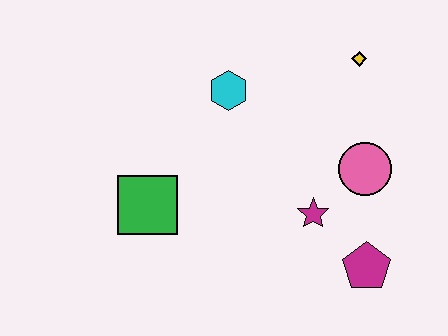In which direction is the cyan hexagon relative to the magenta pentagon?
The cyan hexagon is above the magenta pentagon.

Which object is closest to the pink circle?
The magenta star is closest to the pink circle.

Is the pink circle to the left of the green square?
No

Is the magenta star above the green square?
No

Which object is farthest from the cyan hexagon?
The magenta pentagon is farthest from the cyan hexagon.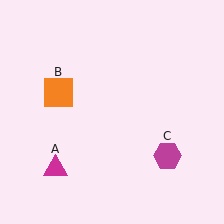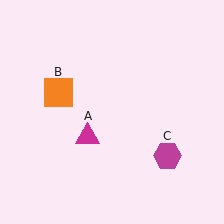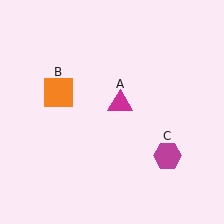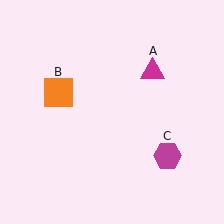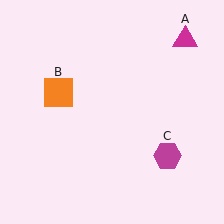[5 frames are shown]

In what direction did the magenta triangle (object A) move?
The magenta triangle (object A) moved up and to the right.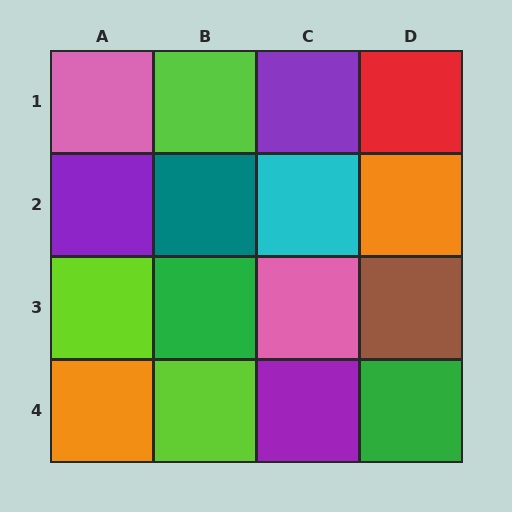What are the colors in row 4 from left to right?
Orange, lime, purple, green.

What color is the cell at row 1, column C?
Purple.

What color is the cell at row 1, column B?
Lime.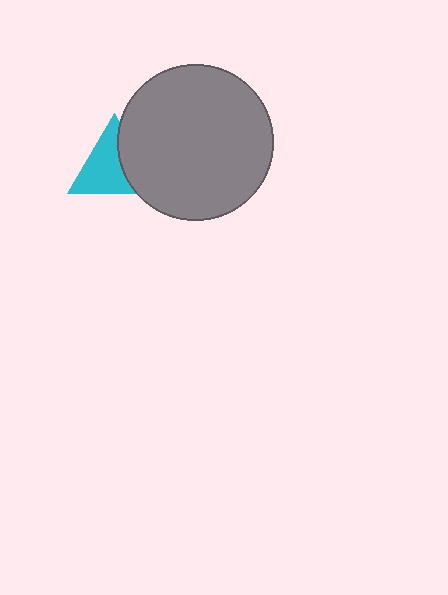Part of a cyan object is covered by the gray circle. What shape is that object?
It is a triangle.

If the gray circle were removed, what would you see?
You would see the complete cyan triangle.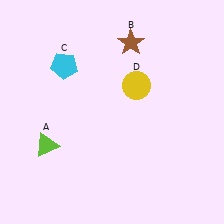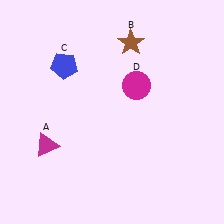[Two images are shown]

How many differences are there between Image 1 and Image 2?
There are 3 differences between the two images.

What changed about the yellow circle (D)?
In Image 1, D is yellow. In Image 2, it changed to magenta.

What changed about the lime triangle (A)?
In Image 1, A is lime. In Image 2, it changed to magenta.